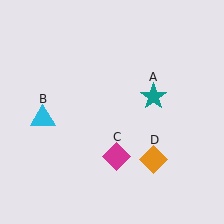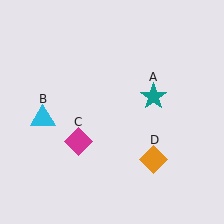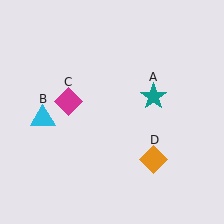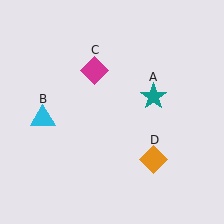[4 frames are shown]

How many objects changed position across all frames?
1 object changed position: magenta diamond (object C).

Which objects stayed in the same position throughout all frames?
Teal star (object A) and cyan triangle (object B) and orange diamond (object D) remained stationary.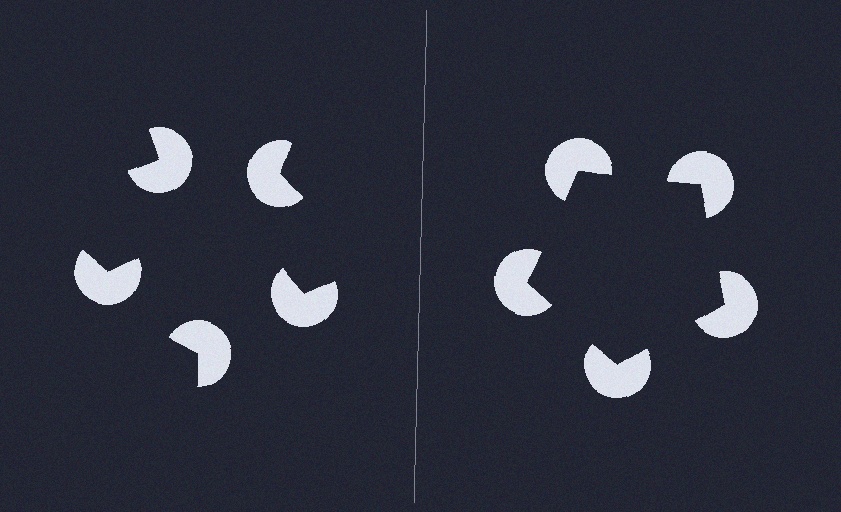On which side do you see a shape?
An illusory pentagon appears on the right side. On the left side the wedge cuts are rotated, so no coherent shape forms.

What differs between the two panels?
The pac-man discs are positioned identically on both sides; only the wedge orientations differ. On the right they align to a pentagon; on the left they are misaligned.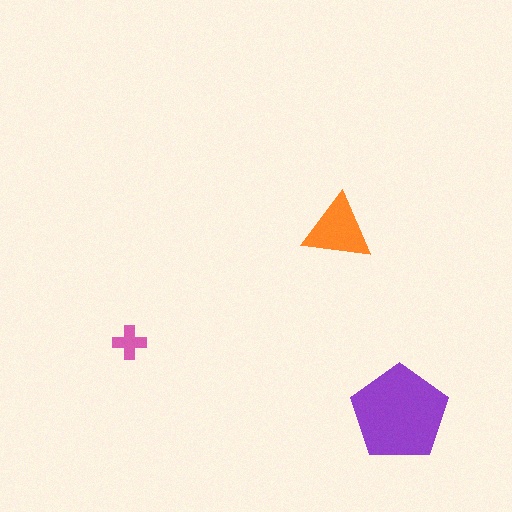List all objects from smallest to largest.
The pink cross, the orange triangle, the purple pentagon.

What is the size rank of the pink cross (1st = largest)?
3rd.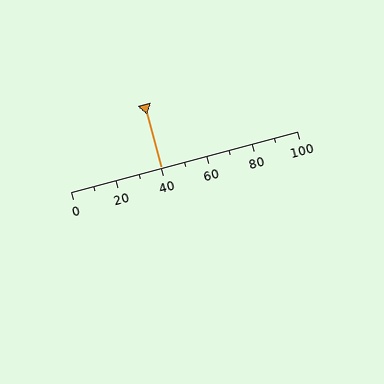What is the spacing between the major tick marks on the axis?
The major ticks are spaced 20 apart.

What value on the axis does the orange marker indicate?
The marker indicates approximately 40.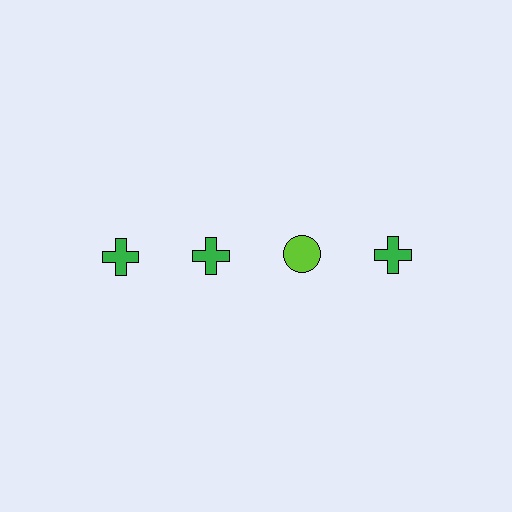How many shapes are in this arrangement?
There are 4 shapes arranged in a grid pattern.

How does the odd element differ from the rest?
It differs in both color (lime instead of green) and shape (circle instead of cross).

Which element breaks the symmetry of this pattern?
The lime circle in the top row, center column breaks the symmetry. All other shapes are green crosses.